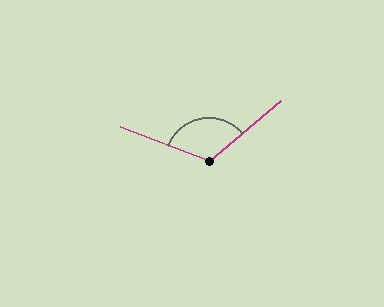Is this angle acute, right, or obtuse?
It is obtuse.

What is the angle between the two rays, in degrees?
Approximately 119 degrees.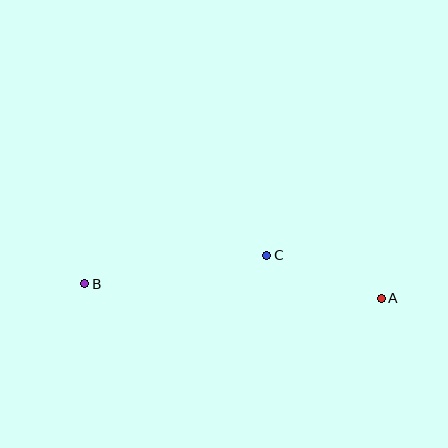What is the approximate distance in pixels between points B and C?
The distance between B and C is approximately 184 pixels.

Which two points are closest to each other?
Points A and C are closest to each other.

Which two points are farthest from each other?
Points A and B are farthest from each other.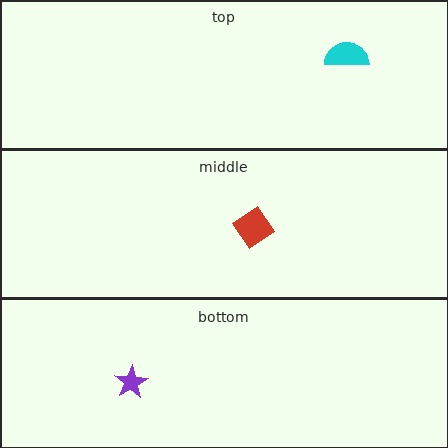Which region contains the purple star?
The bottom region.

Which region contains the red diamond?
The middle region.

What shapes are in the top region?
The cyan semicircle.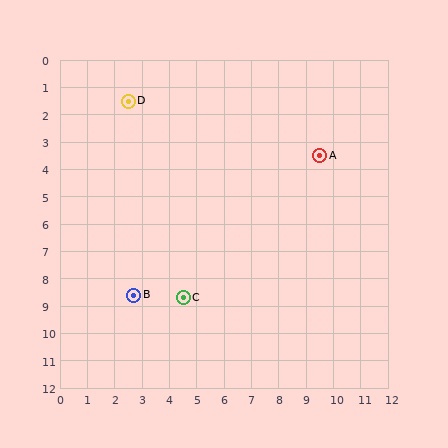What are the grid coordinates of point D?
Point D is at approximately (2.5, 1.5).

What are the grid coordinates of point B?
Point B is at approximately (2.7, 8.6).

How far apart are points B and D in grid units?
Points B and D are about 7.1 grid units apart.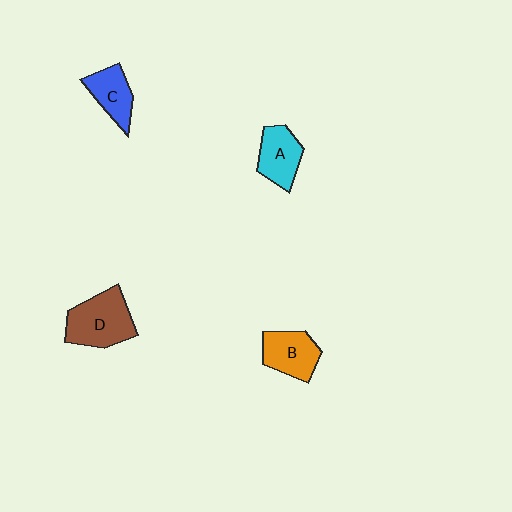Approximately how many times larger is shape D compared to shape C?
Approximately 1.5 times.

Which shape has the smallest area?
Shape C (blue).